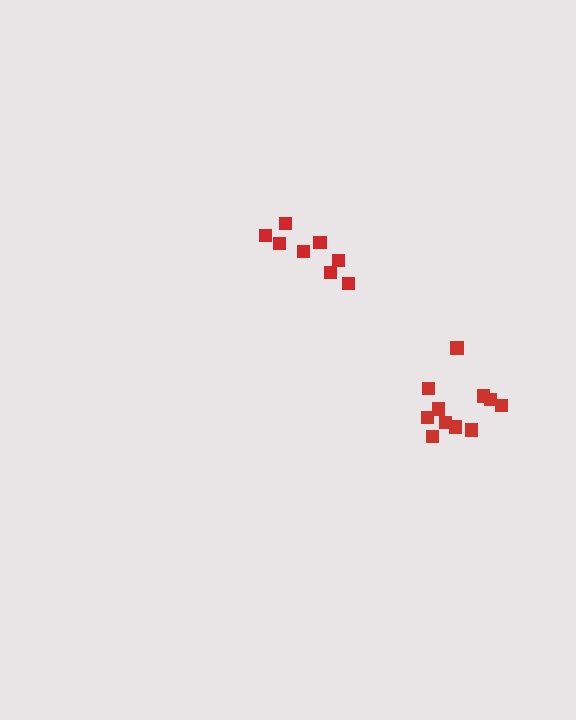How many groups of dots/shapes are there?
There are 2 groups.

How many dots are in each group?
Group 1: 8 dots, Group 2: 11 dots (19 total).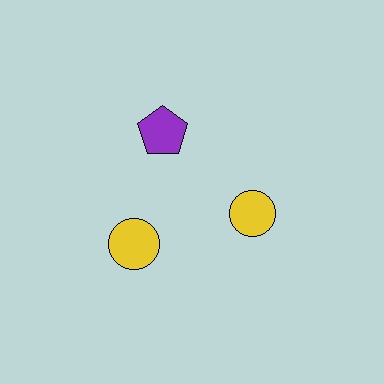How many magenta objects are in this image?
There are no magenta objects.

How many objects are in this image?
There are 3 objects.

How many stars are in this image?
There are no stars.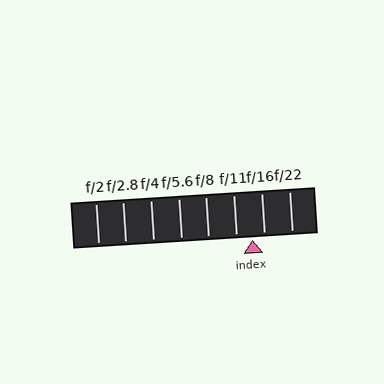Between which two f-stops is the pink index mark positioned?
The index mark is between f/11 and f/16.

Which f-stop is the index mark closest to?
The index mark is closest to f/16.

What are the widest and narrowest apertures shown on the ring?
The widest aperture shown is f/2 and the narrowest is f/22.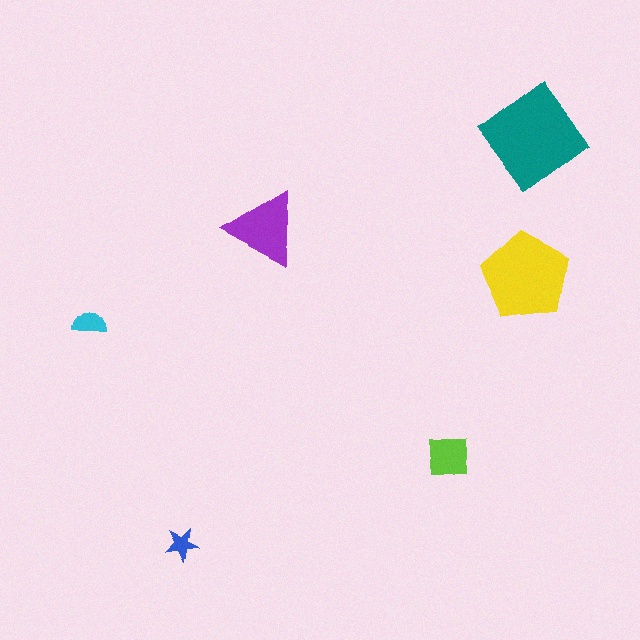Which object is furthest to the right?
The teal diamond is rightmost.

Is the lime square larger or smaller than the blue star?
Larger.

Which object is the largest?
The teal diamond.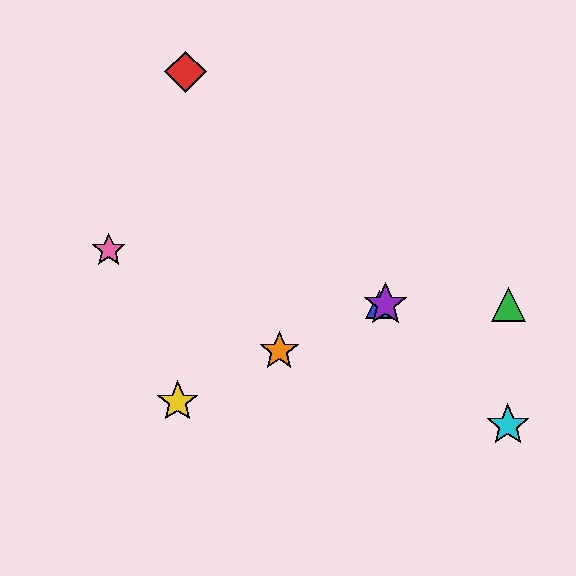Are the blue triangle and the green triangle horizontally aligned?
Yes, both are at y≈305.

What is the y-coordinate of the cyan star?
The cyan star is at y≈425.